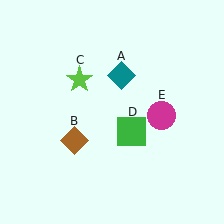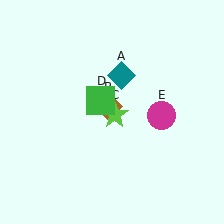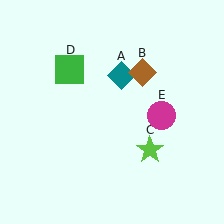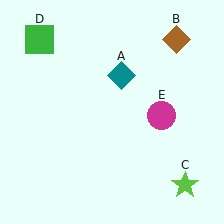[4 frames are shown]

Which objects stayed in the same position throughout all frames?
Teal diamond (object A) and magenta circle (object E) remained stationary.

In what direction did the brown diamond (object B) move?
The brown diamond (object B) moved up and to the right.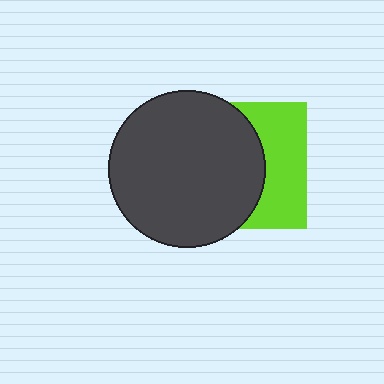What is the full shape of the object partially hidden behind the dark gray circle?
The partially hidden object is a lime square.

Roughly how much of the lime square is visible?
A small part of it is visible (roughly 40%).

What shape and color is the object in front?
The object in front is a dark gray circle.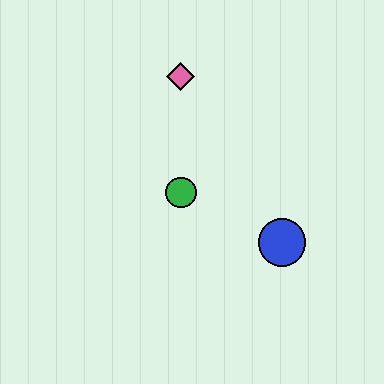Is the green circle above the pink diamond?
No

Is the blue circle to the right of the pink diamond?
Yes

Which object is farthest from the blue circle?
The pink diamond is farthest from the blue circle.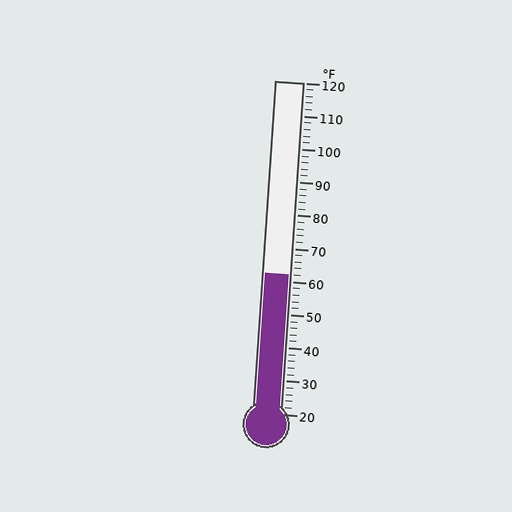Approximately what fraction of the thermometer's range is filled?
The thermometer is filled to approximately 40% of its range.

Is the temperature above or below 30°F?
The temperature is above 30°F.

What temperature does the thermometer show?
The thermometer shows approximately 62°F.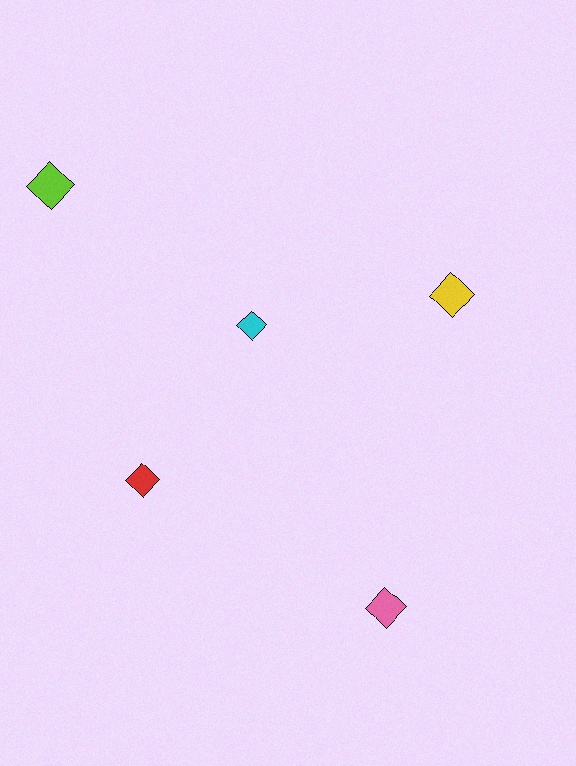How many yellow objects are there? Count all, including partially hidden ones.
There is 1 yellow object.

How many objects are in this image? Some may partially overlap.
There are 5 objects.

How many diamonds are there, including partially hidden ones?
There are 5 diamonds.